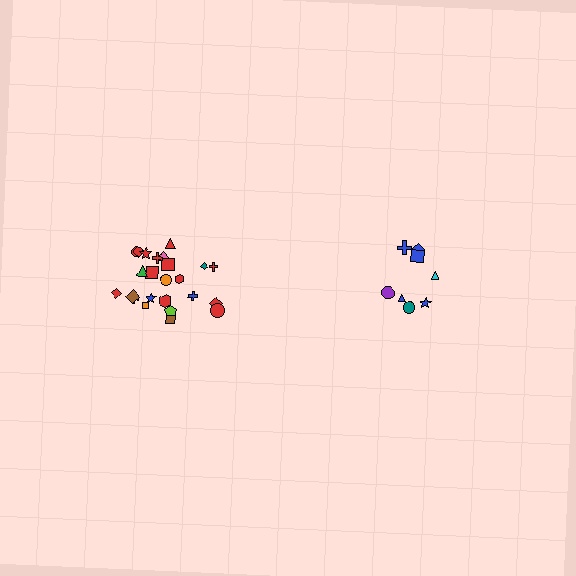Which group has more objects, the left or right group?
The left group.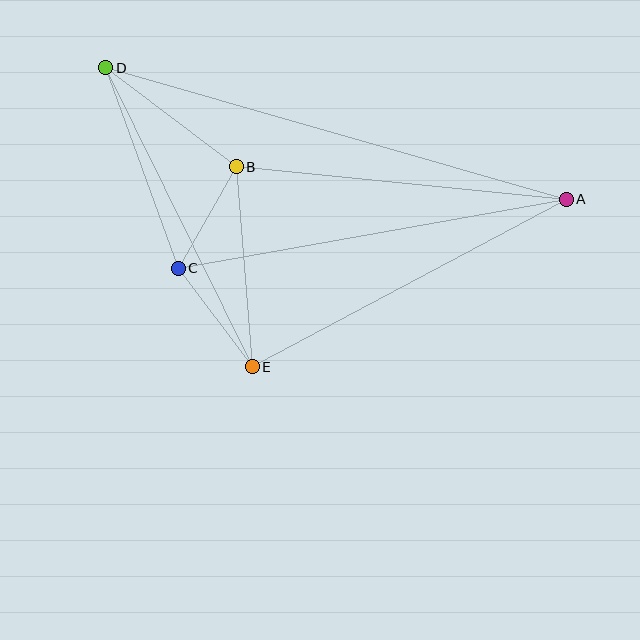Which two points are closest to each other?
Points B and C are closest to each other.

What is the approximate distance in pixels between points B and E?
The distance between B and E is approximately 201 pixels.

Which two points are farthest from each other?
Points A and D are farthest from each other.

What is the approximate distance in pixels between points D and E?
The distance between D and E is approximately 333 pixels.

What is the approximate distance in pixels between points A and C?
The distance between A and C is approximately 394 pixels.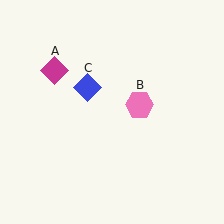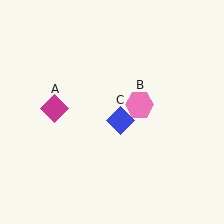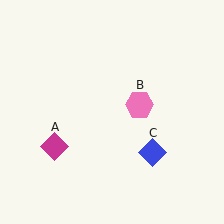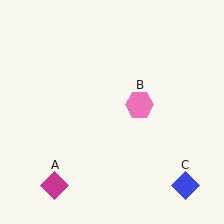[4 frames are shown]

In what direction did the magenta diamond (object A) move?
The magenta diamond (object A) moved down.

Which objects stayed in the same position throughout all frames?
Pink hexagon (object B) remained stationary.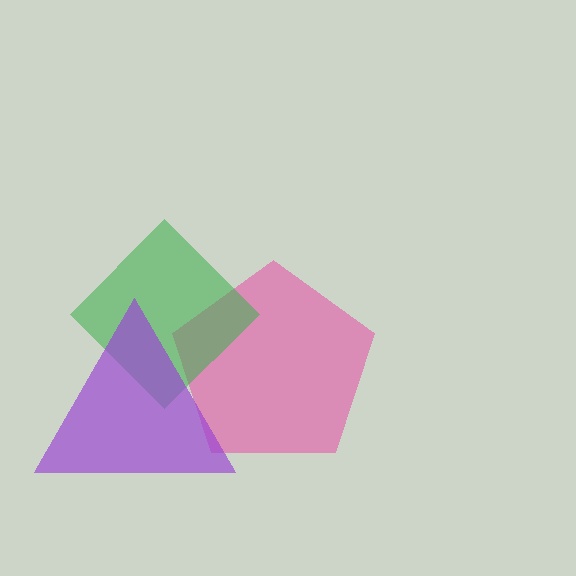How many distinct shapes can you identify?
There are 3 distinct shapes: a pink pentagon, a green diamond, a purple triangle.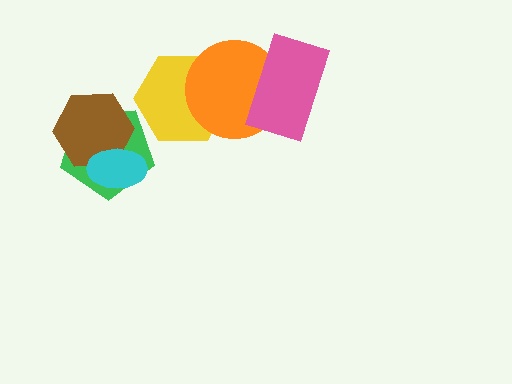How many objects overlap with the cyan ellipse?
2 objects overlap with the cyan ellipse.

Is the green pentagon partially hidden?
Yes, it is partially covered by another shape.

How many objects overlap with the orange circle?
2 objects overlap with the orange circle.